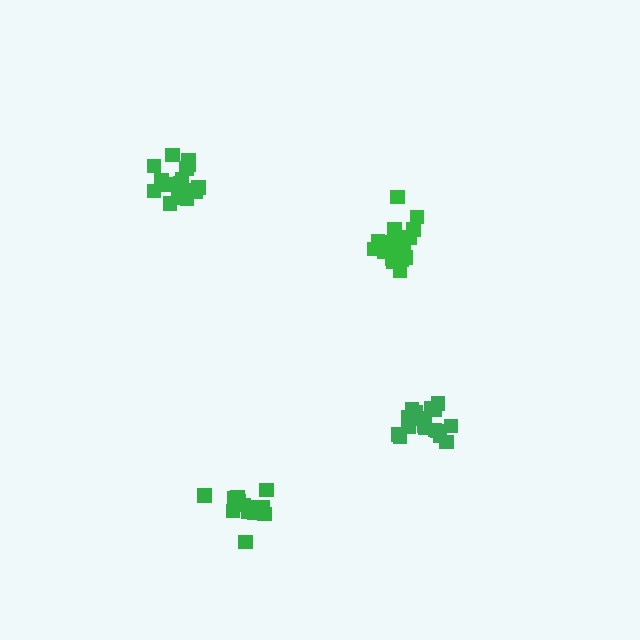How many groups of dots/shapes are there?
There are 4 groups.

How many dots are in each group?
Group 1: 19 dots, Group 2: 20 dots, Group 3: 18 dots, Group 4: 14 dots (71 total).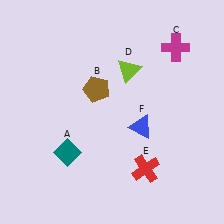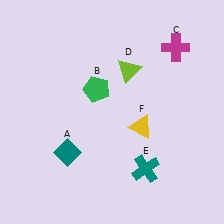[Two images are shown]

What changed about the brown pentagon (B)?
In Image 1, B is brown. In Image 2, it changed to green.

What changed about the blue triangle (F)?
In Image 1, F is blue. In Image 2, it changed to yellow.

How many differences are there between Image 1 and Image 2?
There are 3 differences between the two images.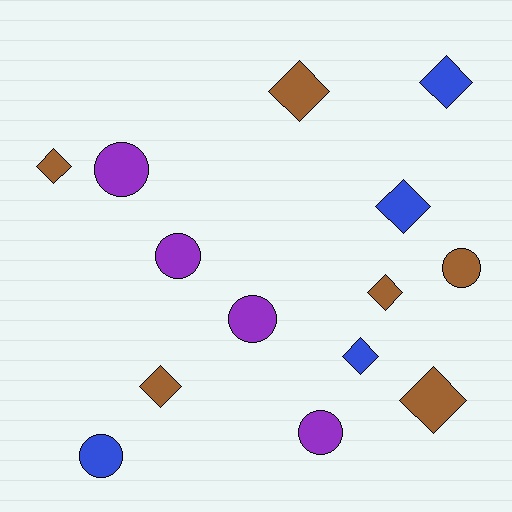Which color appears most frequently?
Brown, with 6 objects.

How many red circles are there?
There are no red circles.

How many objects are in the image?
There are 14 objects.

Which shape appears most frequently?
Diamond, with 8 objects.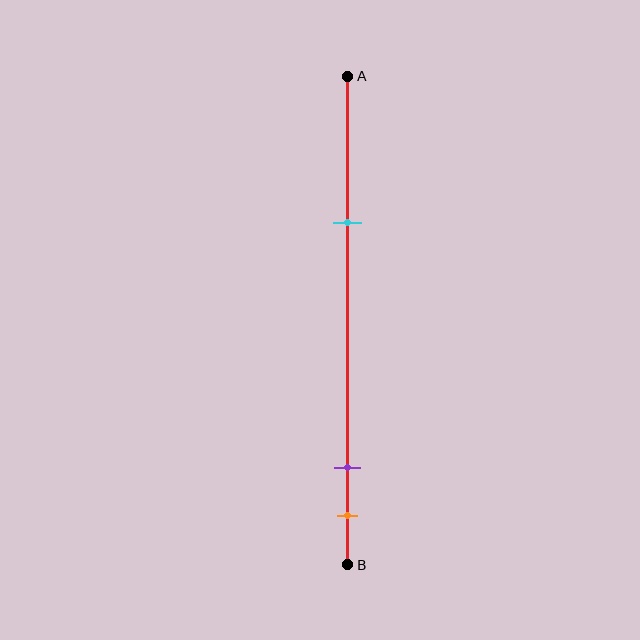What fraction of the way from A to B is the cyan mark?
The cyan mark is approximately 30% (0.3) of the way from A to B.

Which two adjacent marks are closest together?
The purple and orange marks are the closest adjacent pair.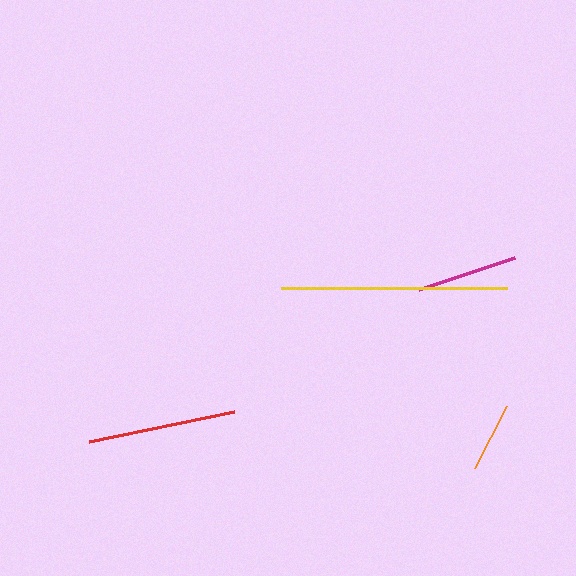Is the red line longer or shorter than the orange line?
The red line is longer than the orange line.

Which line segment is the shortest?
The orange line is the shortest at approximately 70 pixels.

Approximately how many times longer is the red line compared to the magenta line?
The red line is approximately 1.5 times the length of the magenta line.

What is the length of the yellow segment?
The yellow segment is approximately 226 pixels long.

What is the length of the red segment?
The red segment is approximately 148 pixels long.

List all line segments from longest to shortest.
From longest to shortest: yellow, red, magenta, orange.